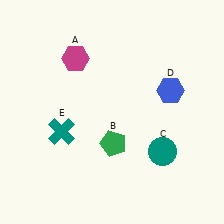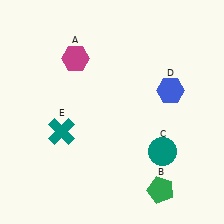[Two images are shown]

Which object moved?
The green pentagon (B) moved right.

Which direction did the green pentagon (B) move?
The green pentagon (B) moved right.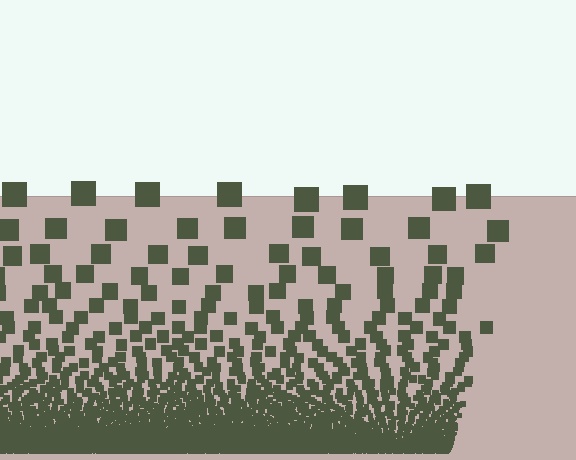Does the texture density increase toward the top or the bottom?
Density increases toward the bottom.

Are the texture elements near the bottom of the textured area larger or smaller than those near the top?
Smaller. The gradient is inverted — elements near the bottom are smaller and denser.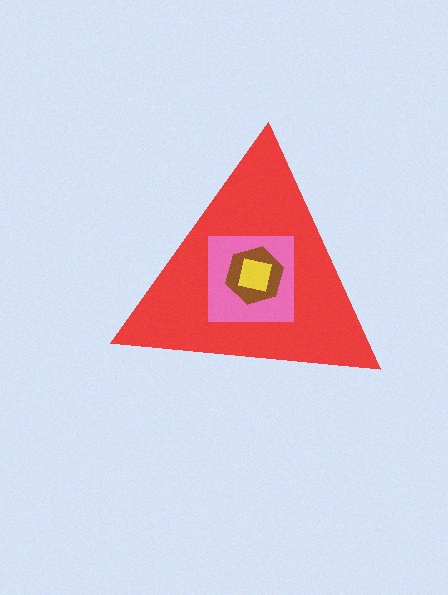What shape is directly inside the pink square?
The brown hexagon.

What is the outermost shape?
The red triangle.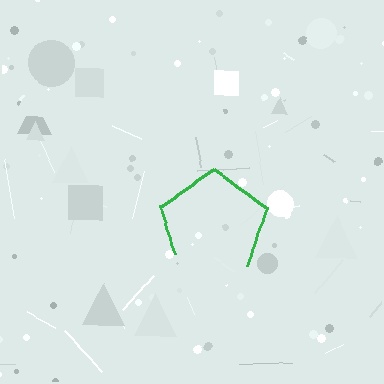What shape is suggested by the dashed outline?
The dashed outline suggests a pentagon.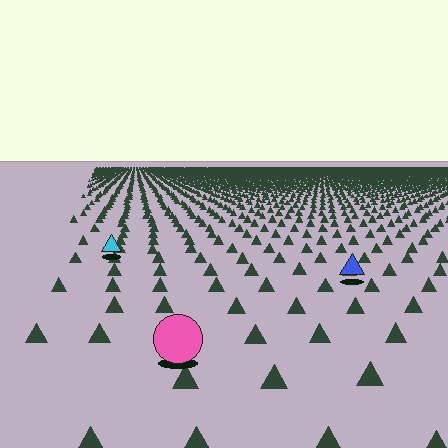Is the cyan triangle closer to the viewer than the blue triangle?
No. The blue triangle is closer — you can tell from the texture gradient: the ground texture is coarser near it.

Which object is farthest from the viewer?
The cyan triangle is farthest from the viewer. It appears smaller and the ground texture around it is denser.